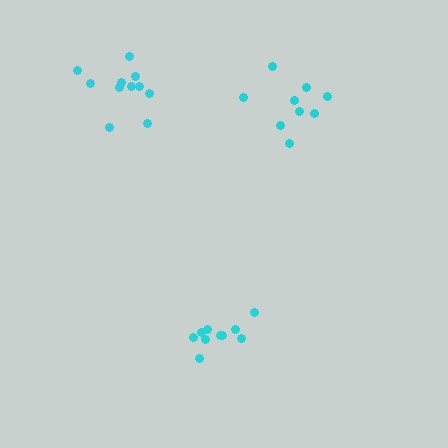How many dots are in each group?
Group 1: 11 dots, Group 2: 10 dots, Group 3: 9 dots (30 total).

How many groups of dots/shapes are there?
There are 3 groups.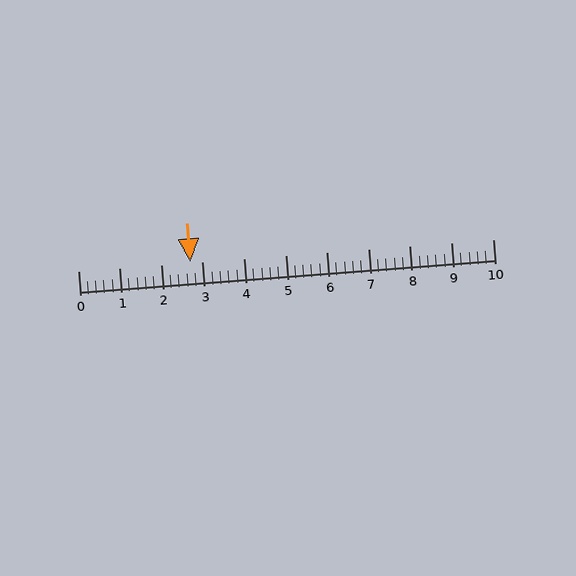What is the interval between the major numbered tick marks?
The major tick marks are spaced 1 units apart.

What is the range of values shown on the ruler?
The ruler shows values from 0 to 10.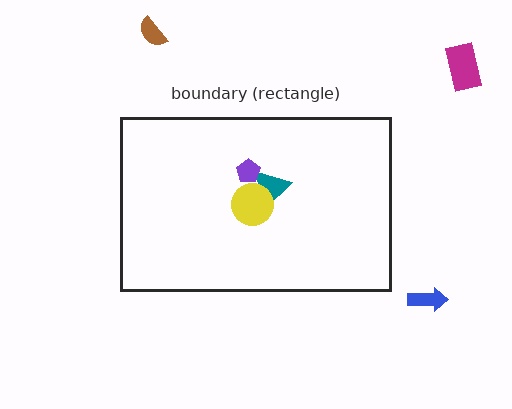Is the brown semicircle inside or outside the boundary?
Outside.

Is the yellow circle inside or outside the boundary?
Inside.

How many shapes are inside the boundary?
3 inside, 3 outside.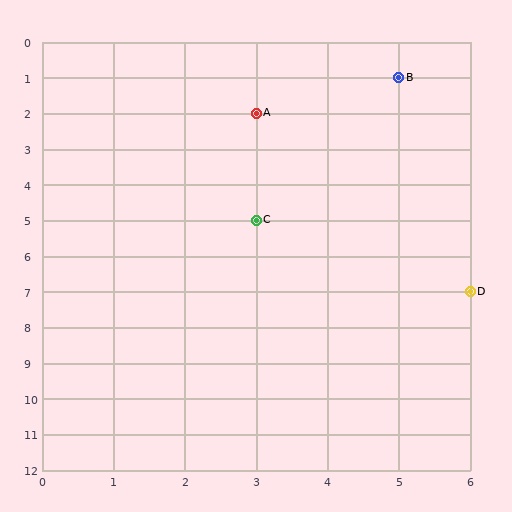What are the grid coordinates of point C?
Point C is at grid coordinates (3, 5).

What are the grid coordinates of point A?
Point A is at grid coordinates (3, 2).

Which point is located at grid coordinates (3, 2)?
Point A is at (3, 2).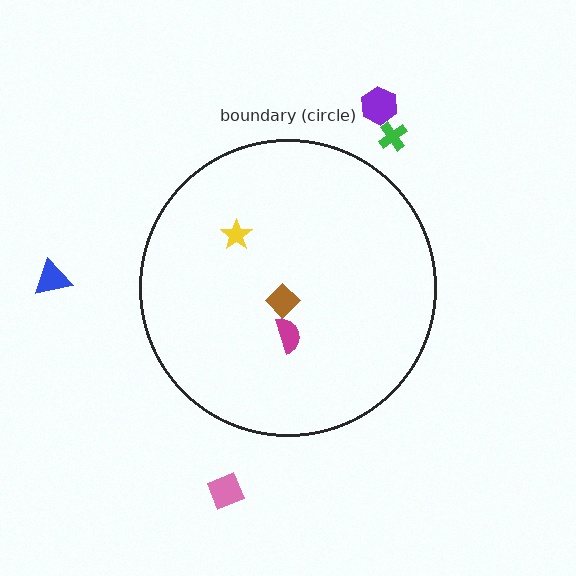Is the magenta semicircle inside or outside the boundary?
Inside.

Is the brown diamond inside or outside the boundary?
Inside.